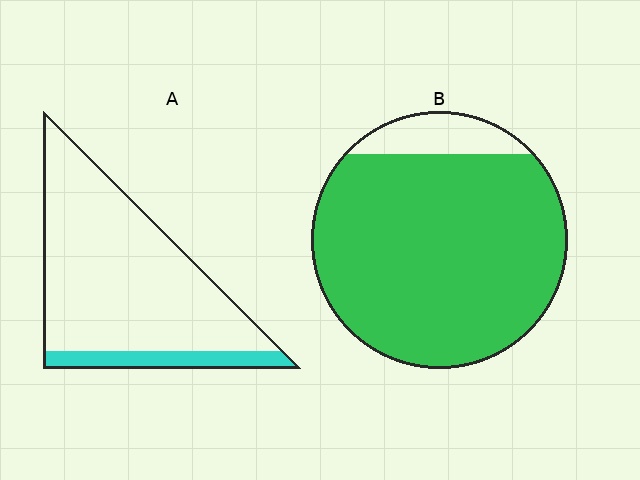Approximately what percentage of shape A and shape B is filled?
A is approximately 15% and B is approximately 90%.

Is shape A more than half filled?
No.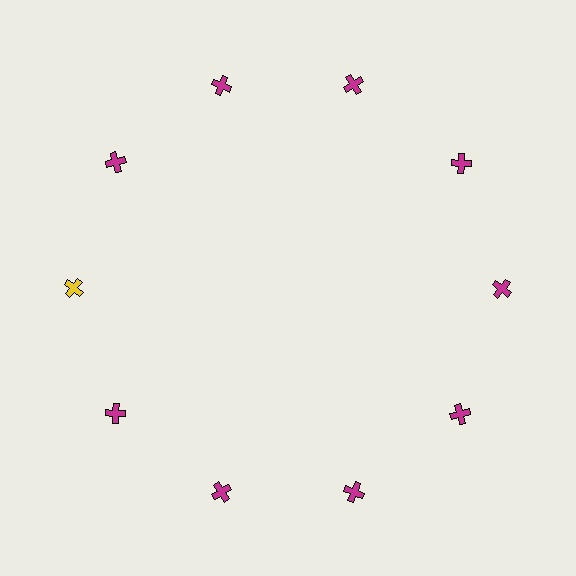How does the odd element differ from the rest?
It has a different color: yellow instead of magenta.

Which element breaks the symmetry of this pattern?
The yellow cross at roughly the 9 o'clock position breaks the symmetry. All other shapes are magenta crosses.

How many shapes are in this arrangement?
There are 10 shapes arranged in a ring pattern.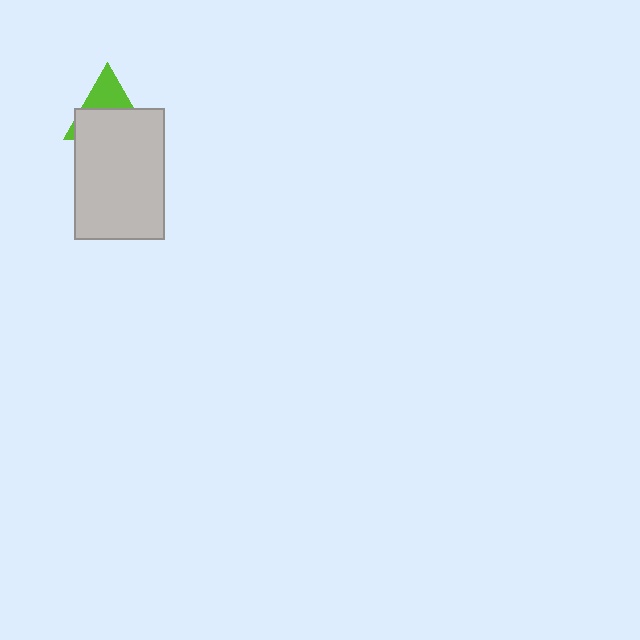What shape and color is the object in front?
The object in front is a light gray rectangle.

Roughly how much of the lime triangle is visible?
A small part of it is visible (roughly 38%).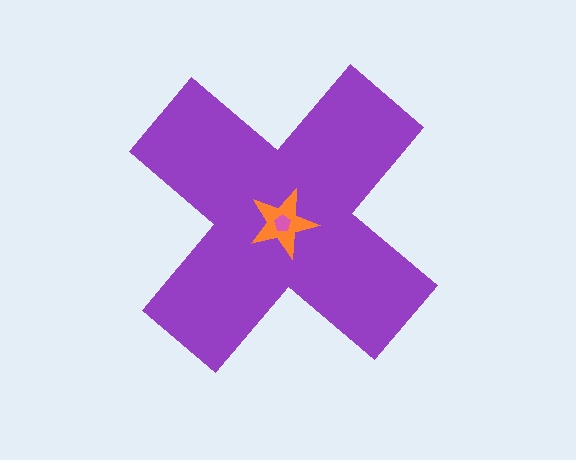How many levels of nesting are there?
3.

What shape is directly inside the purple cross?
The orange star.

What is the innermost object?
The pink pentagon.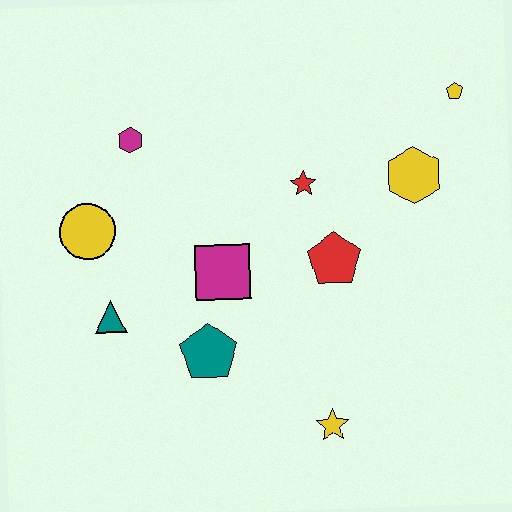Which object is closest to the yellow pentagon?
The yellow hexagon is closest to the yellow pentagon.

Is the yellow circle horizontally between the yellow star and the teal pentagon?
No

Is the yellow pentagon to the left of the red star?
No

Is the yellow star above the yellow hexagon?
No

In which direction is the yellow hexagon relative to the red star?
The yellow hexagon is to the right of the red star.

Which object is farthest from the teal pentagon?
The yellow pentagon is farthest from the teal pentagon.